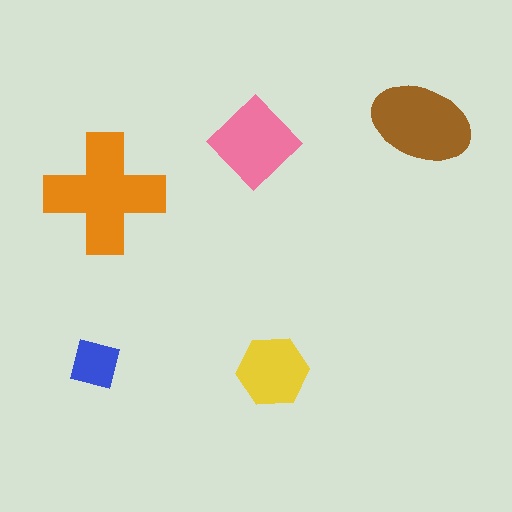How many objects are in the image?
There are 5 objects in the image.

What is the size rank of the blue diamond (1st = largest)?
5th.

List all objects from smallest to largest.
The blue diamond, the yellow hexagon, the pink diamond, the brown ellipse, the orange cross.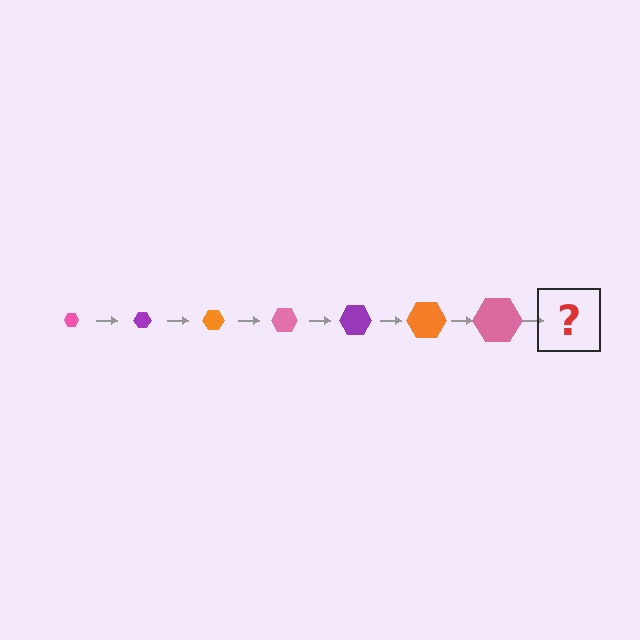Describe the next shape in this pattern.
It should be a purple hexagon, larger than the previous one.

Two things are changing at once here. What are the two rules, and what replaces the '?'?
The two rules are that the hexagon grows larger each step and the color cycles through pink, purple, and orange. The '?' should be a purple hexagon, larger than the previous one.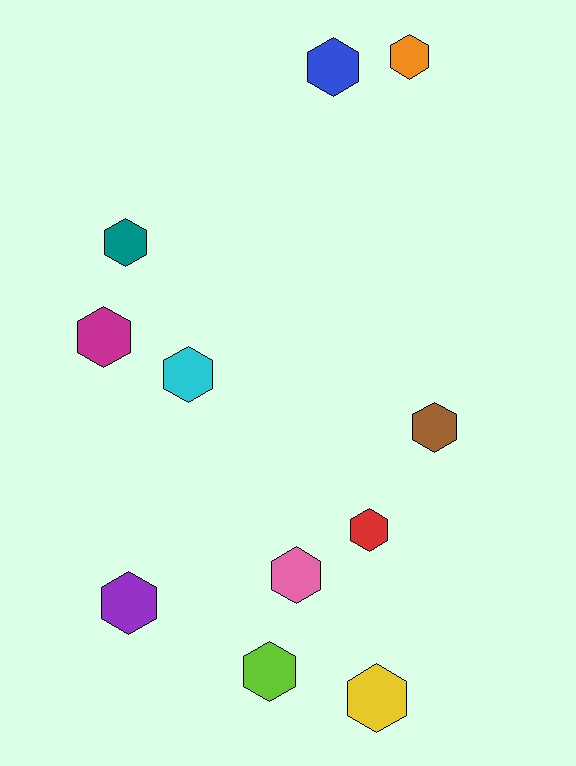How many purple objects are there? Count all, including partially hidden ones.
There is 1 purple object.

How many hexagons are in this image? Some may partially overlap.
There are 11 hexagons.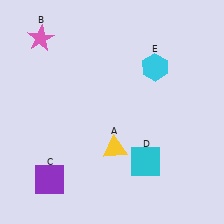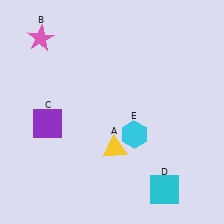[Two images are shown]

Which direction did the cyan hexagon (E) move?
The cyan hexagon (E) moved down.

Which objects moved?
The objects that moved are: the purple square (C), the cyan square (D), the cyan hexagon (E).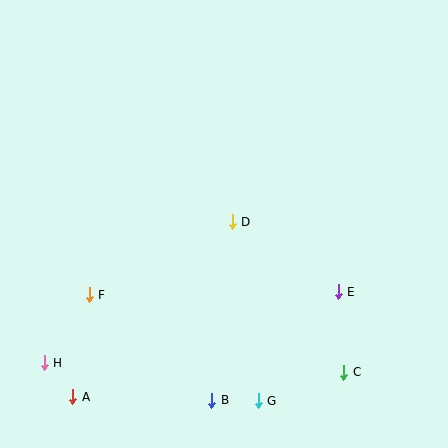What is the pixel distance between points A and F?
The distance between A and F is 103 pixels.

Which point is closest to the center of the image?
Point D at (232, 222) is closest to the center.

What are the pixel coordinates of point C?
Point C is at (344, 372).